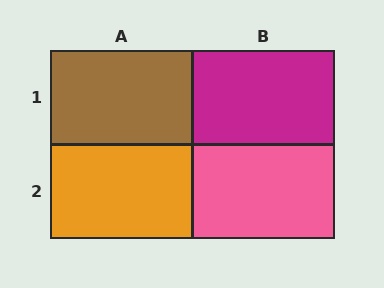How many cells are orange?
1 cell is orange.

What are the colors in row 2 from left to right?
Orange, pink.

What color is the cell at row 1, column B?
Magenta.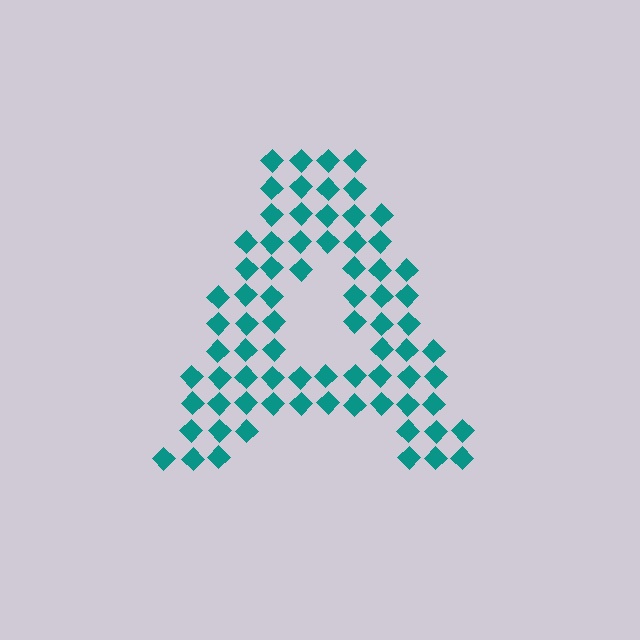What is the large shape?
The large shape is the letter A.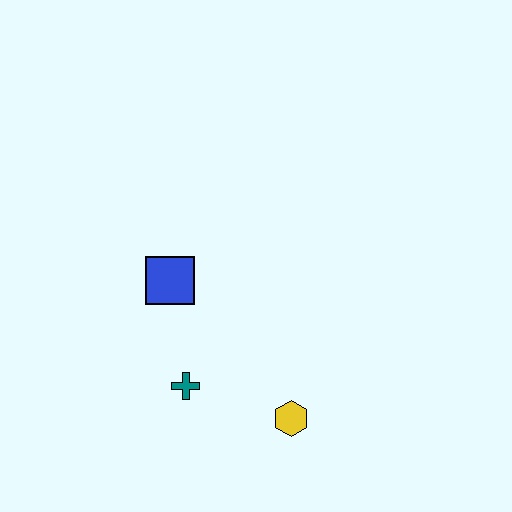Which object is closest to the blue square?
The teal cross is closest to the blue square.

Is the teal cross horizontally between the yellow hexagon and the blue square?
Yes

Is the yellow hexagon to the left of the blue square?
No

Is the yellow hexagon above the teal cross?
No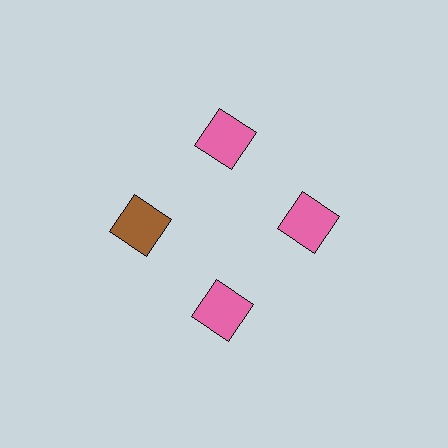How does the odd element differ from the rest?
It has a different color: brown instead of pink.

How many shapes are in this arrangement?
There are 4 shapes arranged in a ring pattern.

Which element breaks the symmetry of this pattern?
The brown square at roughly the 9 o'clock position breaks the symmetry. All other shapes are pink squares.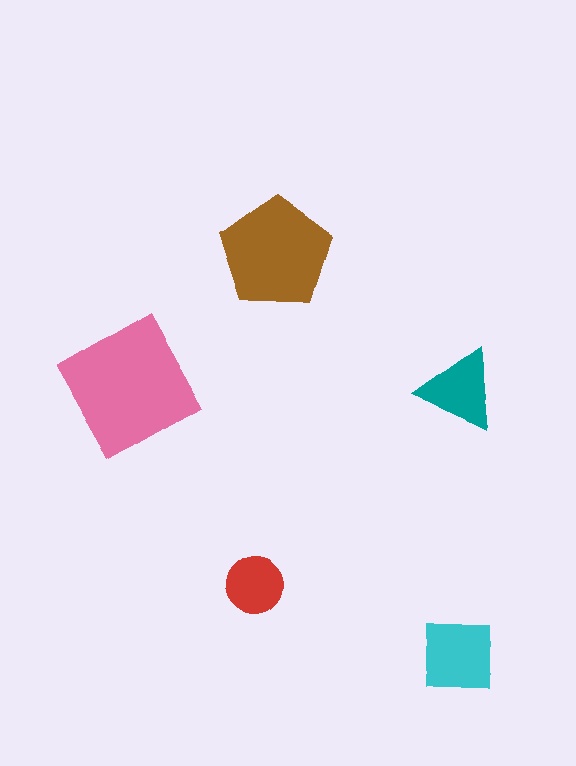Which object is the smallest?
The red circle.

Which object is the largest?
The pink square.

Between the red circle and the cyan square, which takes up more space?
The cyan square.